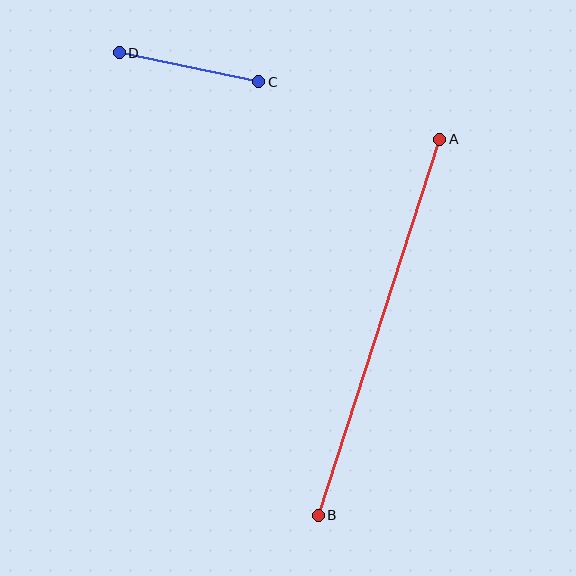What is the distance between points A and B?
The distance is approximately 395 pixels.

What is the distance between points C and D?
The distance is approximately 142 pixels.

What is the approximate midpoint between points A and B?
The midpoint is at approximately (379, 327) pixels.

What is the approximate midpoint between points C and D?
The midpoint is at approximately (189, 67) pixels.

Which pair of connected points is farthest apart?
Points A and B are farthest apart.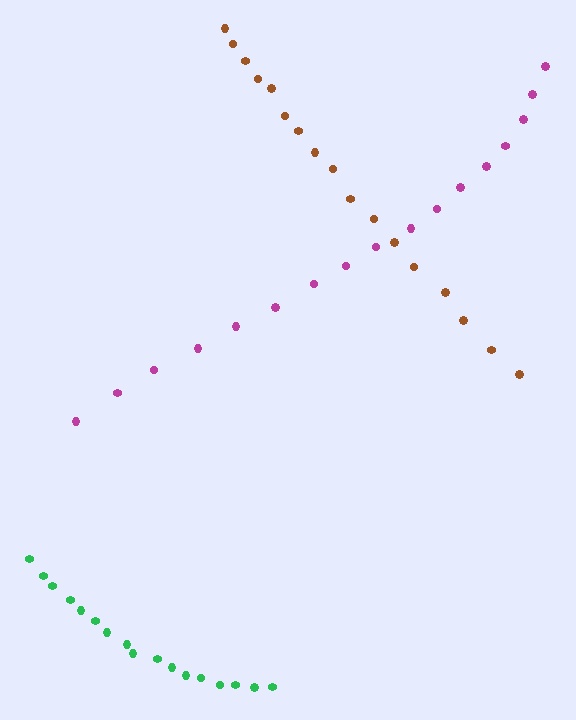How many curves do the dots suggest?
There are 3 distinct paths.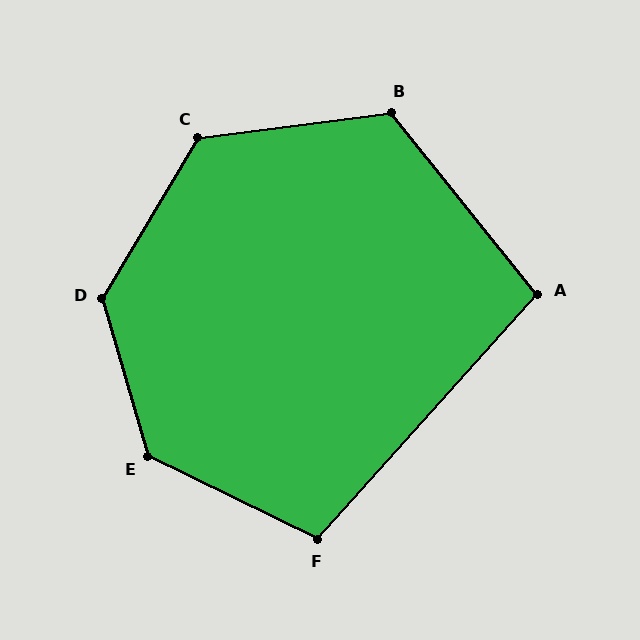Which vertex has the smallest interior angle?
A, at approximately 99 degrees.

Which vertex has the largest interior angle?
D, at approximately 133 degrees.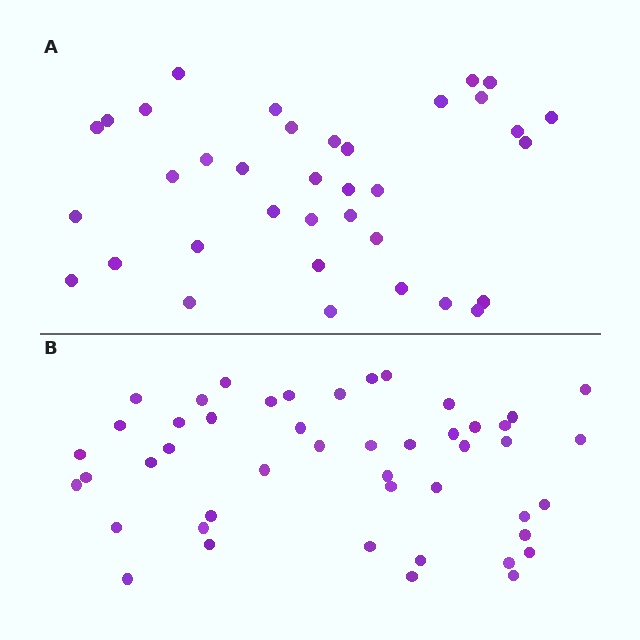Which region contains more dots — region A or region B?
Region B (the bottom region) has more dots.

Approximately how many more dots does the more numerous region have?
Region B has roughly 12 or so more dots than region A.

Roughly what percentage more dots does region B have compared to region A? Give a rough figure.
About 30% more.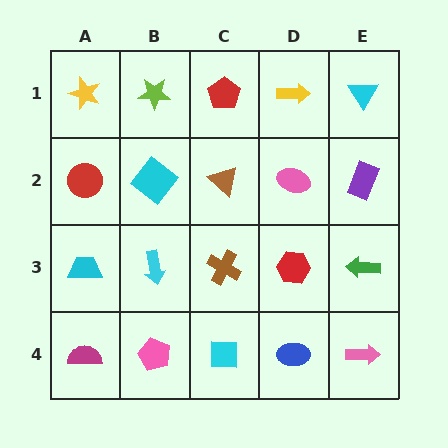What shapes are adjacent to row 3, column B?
A cyan diamond (row 2, column B), a pink pentagon (row 4, column B), a cyan trapezoid (row 3, column A), a brown cross (row 3, column C).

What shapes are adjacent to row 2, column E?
A cyan triangle (row 1, column E), a green arrow (row 3, column E), a pink ellipse (row 2, column D).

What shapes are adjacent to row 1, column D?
A pink ellipse (row 2, column D), a red pentagon (row 1, column C), a cyan triangle (row 1, column E).